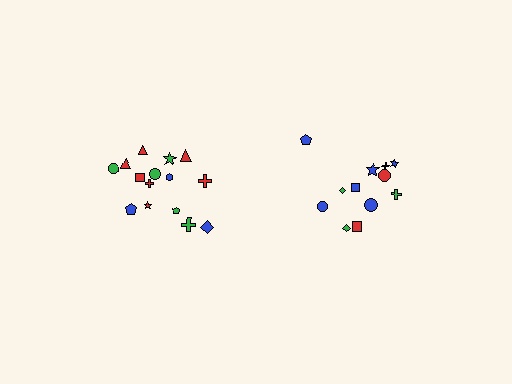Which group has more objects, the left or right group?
The left group.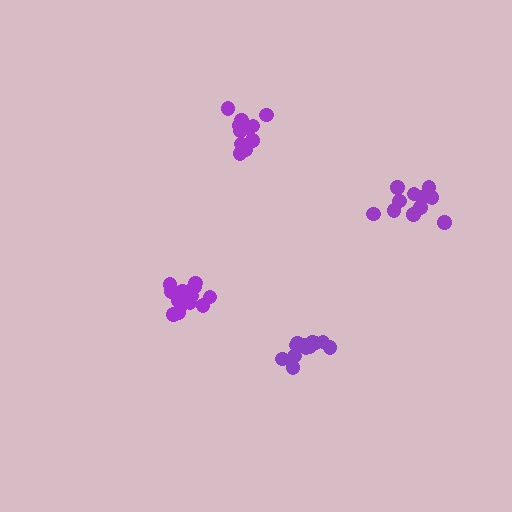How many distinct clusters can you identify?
There are 4 distinct clusters.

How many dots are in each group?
Group 1: 11 dots, Group 2: 12 dots, Group 3: 11 dots, Group 4: 15 dots (49 total).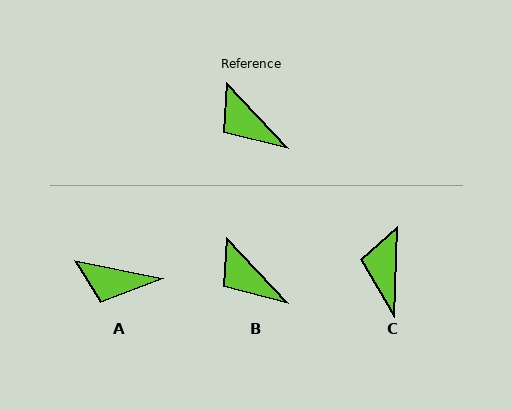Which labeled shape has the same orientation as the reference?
B.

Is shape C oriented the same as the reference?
No, it is off by about 46 degrees.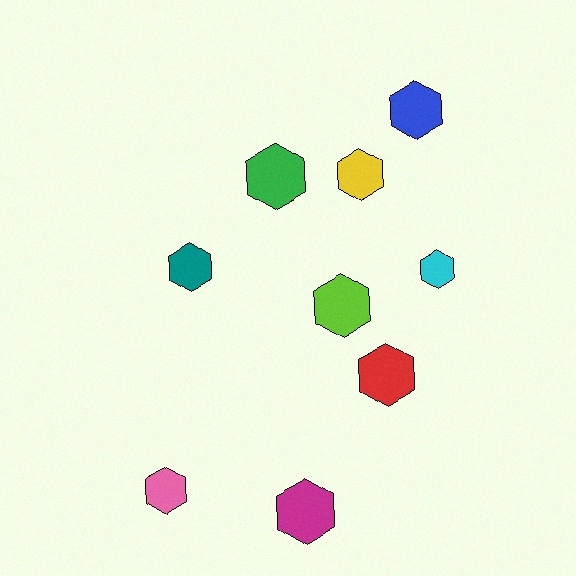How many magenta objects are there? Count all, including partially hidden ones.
There is 1 magenta object.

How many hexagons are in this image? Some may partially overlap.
There are 9 hexagons.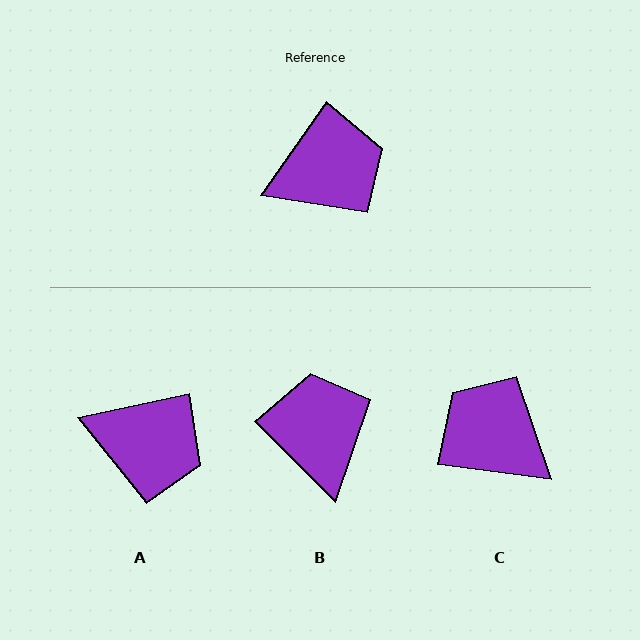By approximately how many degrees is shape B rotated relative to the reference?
Approximately 80 degrees counter-clockwise.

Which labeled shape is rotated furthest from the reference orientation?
C, about 118 degrees away.